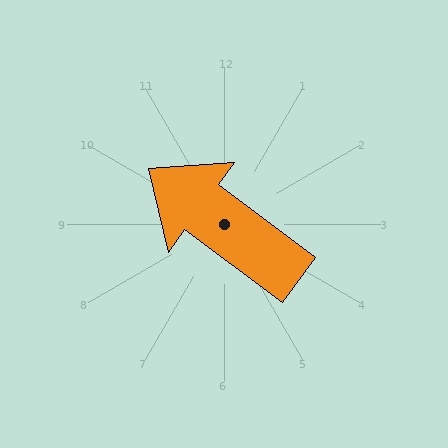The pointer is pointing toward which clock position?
Roughly 10 o'clock.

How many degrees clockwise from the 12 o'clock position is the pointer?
Approximately 307 degrees.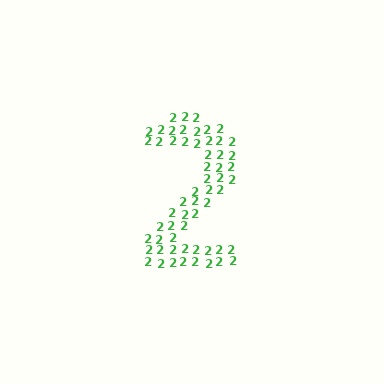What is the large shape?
The large shape is the digit 2.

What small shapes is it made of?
It is made of small digit 2's.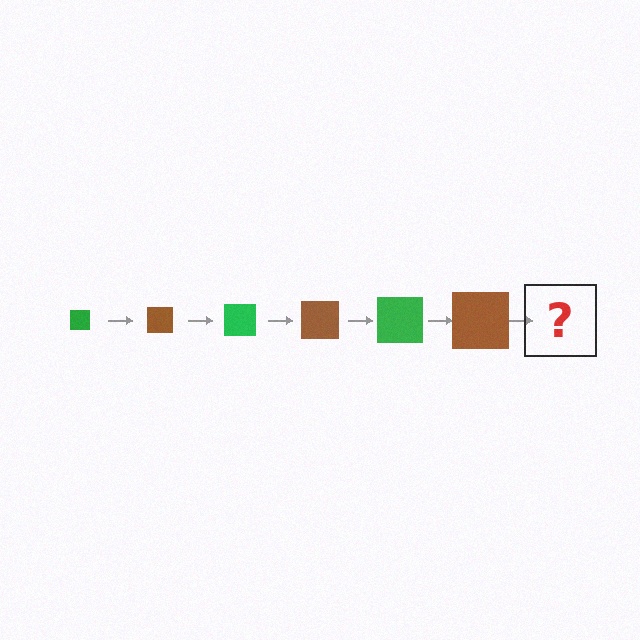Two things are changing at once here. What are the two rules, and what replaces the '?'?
The two rules are that the square grows larger each step and the color cycles through green and brown. The '?' should be a green square, larger than the previous one.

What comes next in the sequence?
The next element should be a green square, larger than the previous one.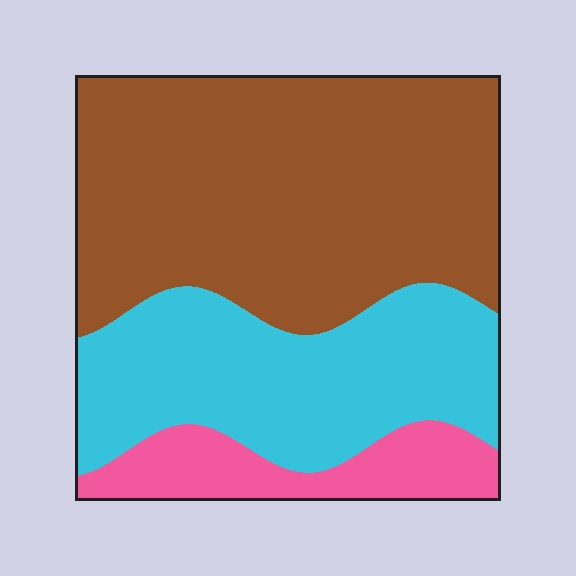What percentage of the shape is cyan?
Cyan takes up about one third (1/3) of the shape.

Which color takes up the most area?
Brown, at roughly 55%.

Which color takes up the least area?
Pink, at roughly 15%.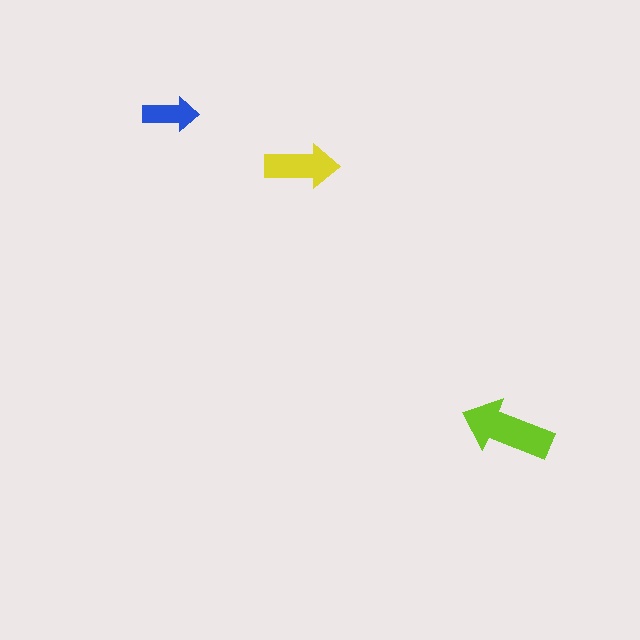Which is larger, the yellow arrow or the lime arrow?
The lime one.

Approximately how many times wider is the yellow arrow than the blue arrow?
About 1.5 times wider.